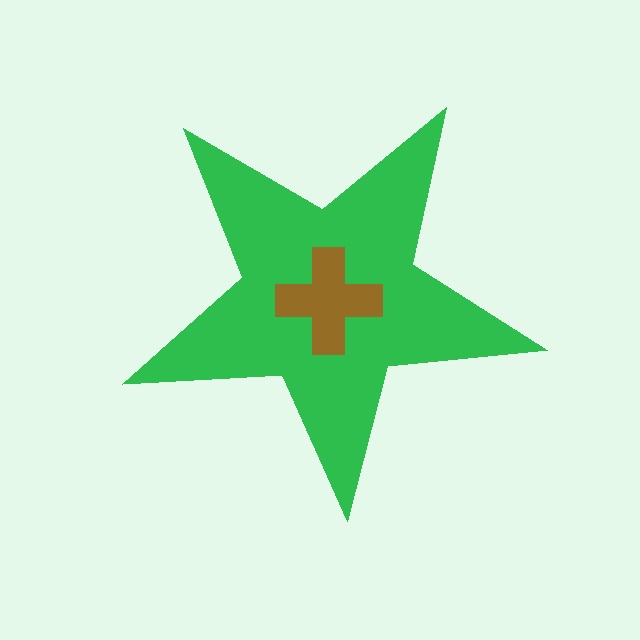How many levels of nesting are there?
2.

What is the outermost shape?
The green star.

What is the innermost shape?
The brown cross.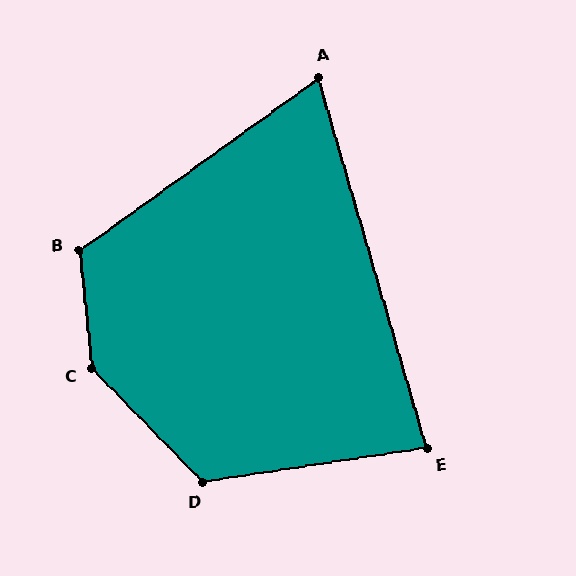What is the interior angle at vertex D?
Approximately 126 degrees (obtuse).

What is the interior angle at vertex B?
Approximately 120 degrees (obtuse).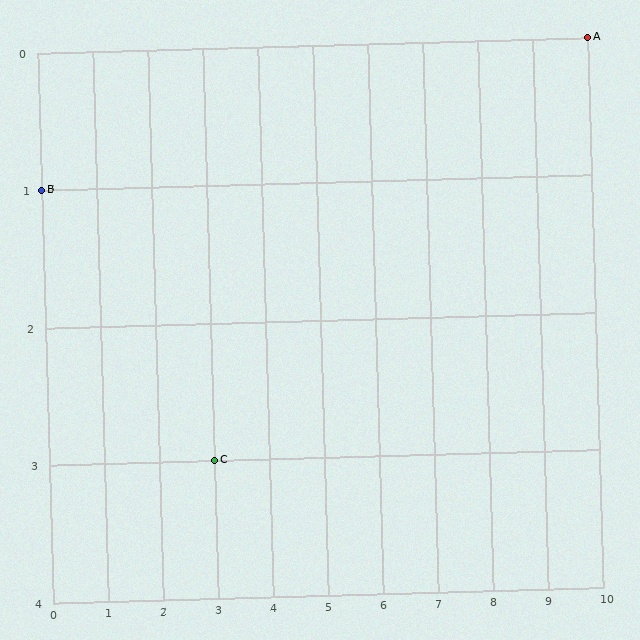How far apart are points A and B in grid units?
Points A and B are 10 columns and 1 row apart (about 10.0 grid units diagonally).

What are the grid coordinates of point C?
Point C is at grid coordinates (3, 3).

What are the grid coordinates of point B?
Point B is at grid coordinates (0, 1).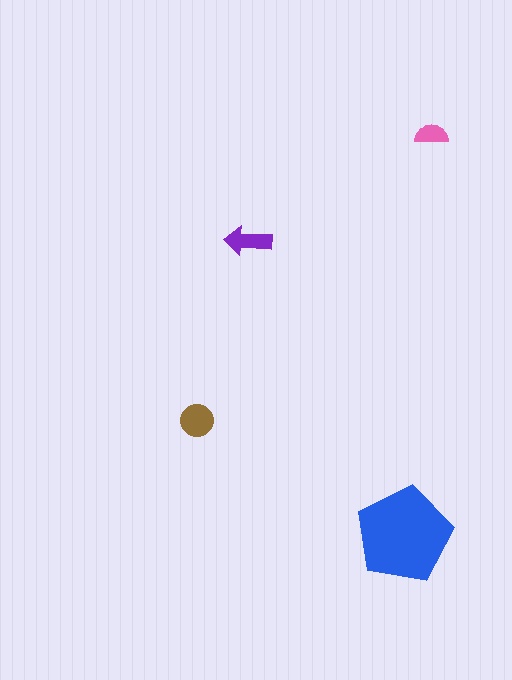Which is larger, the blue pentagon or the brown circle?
The blue pentagon.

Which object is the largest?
The blue pentagon.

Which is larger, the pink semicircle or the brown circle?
The brown circle.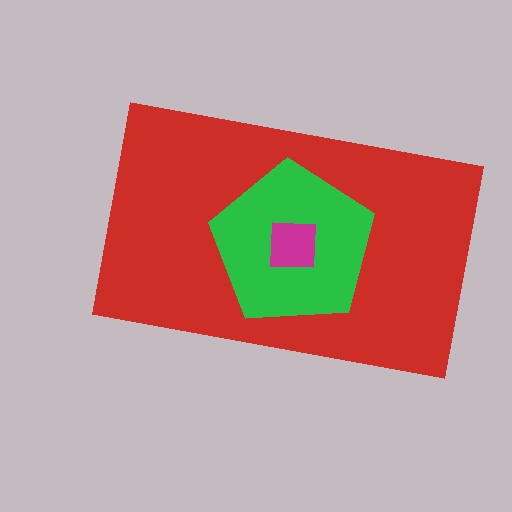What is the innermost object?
The magenta square.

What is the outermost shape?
The red rectangle.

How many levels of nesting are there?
3.